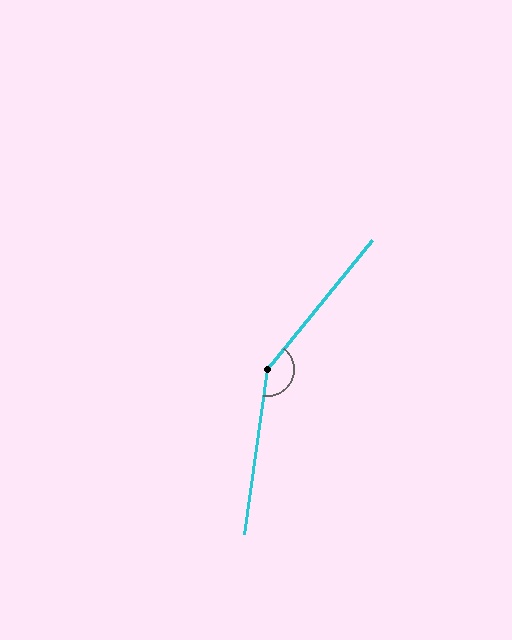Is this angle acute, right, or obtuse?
It is obtuse.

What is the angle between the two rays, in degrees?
Approximately 149 degrees.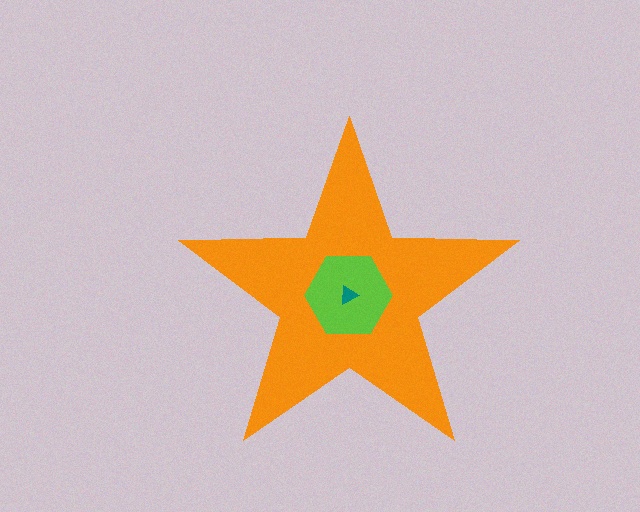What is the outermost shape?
The orange star.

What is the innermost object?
The teal triangle.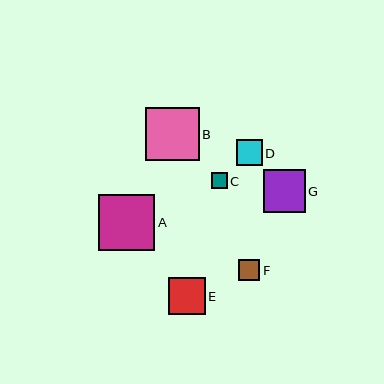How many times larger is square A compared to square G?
Square A is approximately 1.3 times the size of square G.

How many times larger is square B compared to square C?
Square B is approximately 3.4 times the size of square C.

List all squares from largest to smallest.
From largest to smallest: A, B, G, E, D, F, C.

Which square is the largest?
Square A is the largest with a size of approximately 56 pixels.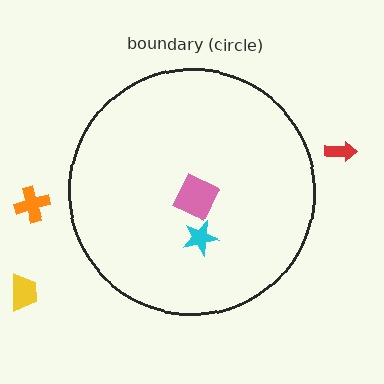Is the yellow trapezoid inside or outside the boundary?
Outside.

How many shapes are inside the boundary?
2 inside, 3 outside.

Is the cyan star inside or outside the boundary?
Inside.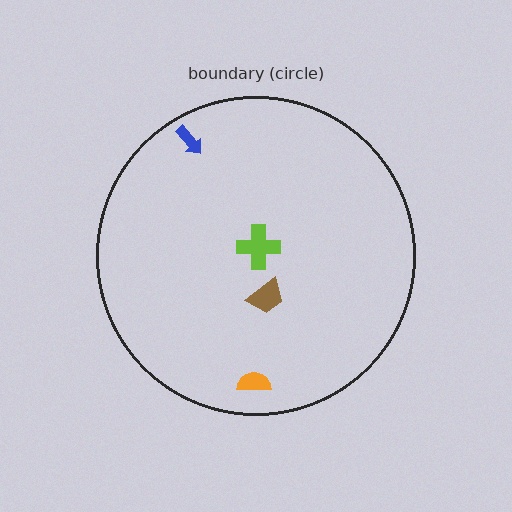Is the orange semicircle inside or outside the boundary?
Inside.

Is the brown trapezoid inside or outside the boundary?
Inside.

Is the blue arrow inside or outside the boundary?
Inside.